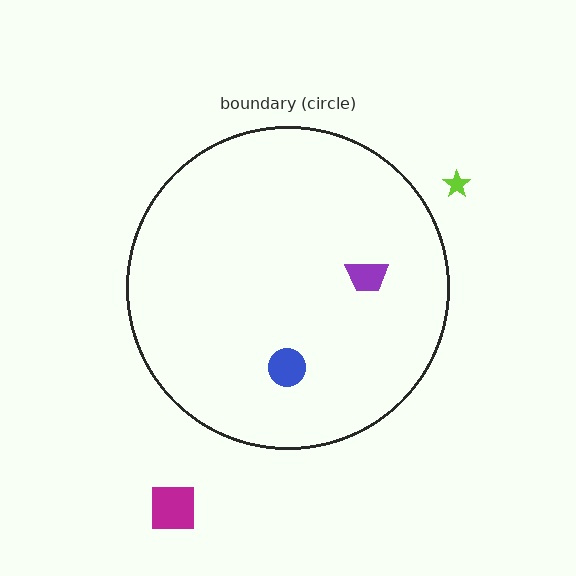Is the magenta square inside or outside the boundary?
Outside.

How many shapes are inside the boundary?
2 inside, 2 outside.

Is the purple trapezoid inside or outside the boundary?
Inside.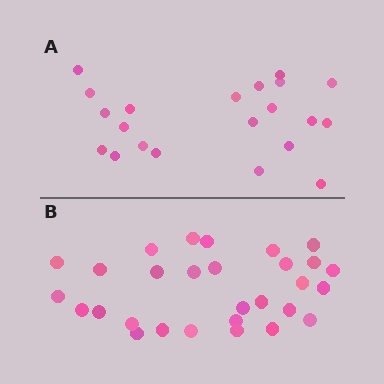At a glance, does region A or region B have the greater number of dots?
Region B (the bottom region) has more dots.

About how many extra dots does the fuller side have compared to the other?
Region B has roughly 8 or so more dots than region A.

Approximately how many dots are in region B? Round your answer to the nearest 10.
About 30 dots. (The exact count is 29, which rounds to 30.)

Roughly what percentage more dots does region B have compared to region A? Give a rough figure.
About 40% more.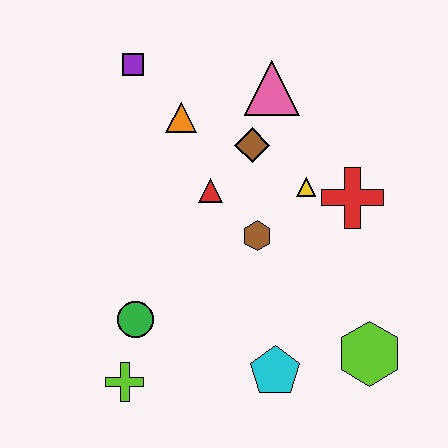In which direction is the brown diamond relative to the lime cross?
The brown diamond is above the lime cross.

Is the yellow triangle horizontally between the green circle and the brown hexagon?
No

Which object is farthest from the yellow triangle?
The lime cross is farthest from the yellow triangle.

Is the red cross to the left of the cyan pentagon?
No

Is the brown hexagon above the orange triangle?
No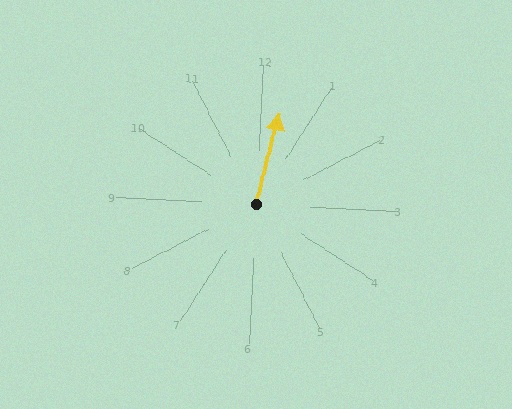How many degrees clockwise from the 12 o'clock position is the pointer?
Approximately 12 degrees.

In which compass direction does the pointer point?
North.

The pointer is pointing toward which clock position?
Roughly 12 o'clock.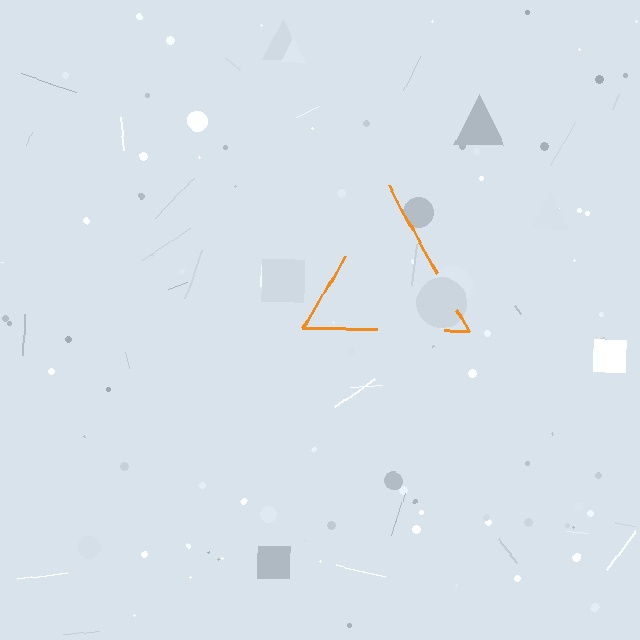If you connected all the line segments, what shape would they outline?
They would outline a triangle.